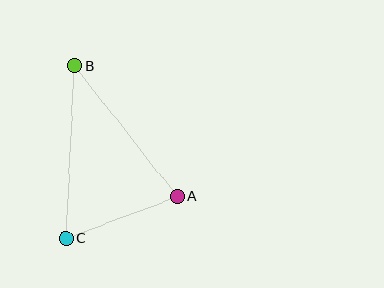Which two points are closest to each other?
Points A and C are closest to each other.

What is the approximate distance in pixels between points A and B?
The distance between A and B is approximately 167 pixels.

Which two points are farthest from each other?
Points B and C are farthest from each other.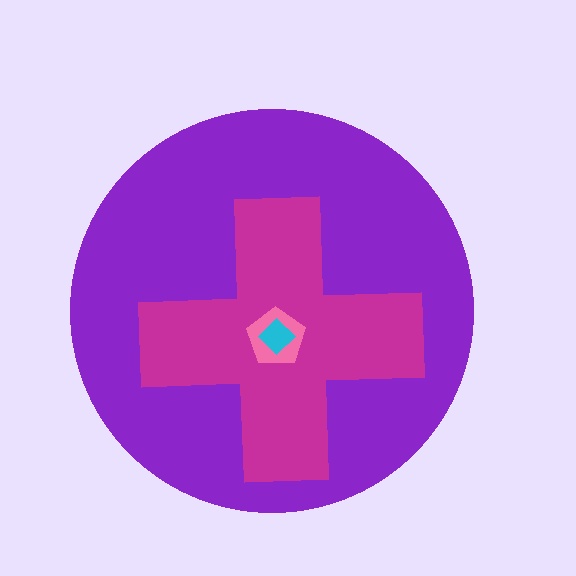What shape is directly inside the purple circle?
The magenta cross.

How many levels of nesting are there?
4.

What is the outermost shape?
The purple circle.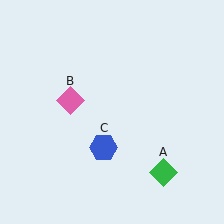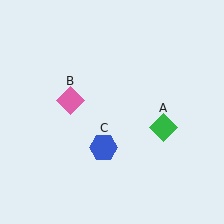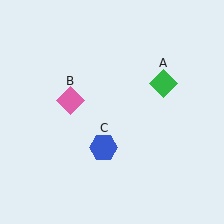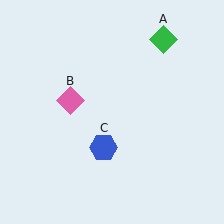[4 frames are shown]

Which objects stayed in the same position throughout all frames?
Pink diamond (object B) and blue hexagon (object C) remained stationary.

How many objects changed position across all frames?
1 object changed position: green diamond (object A).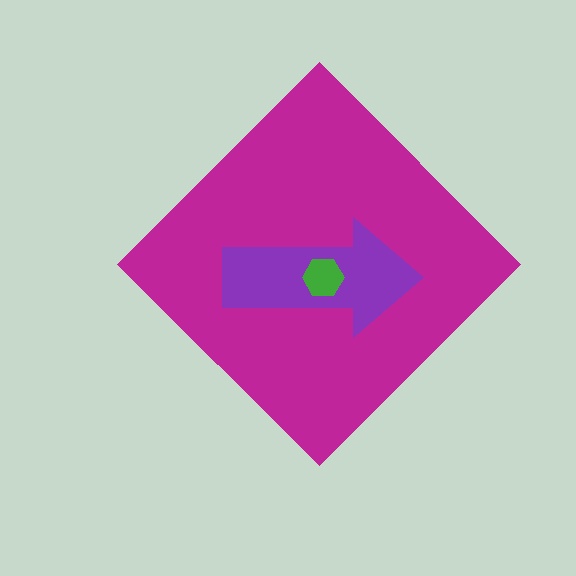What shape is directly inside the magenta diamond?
The purple arrow.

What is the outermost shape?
The magenta diamond.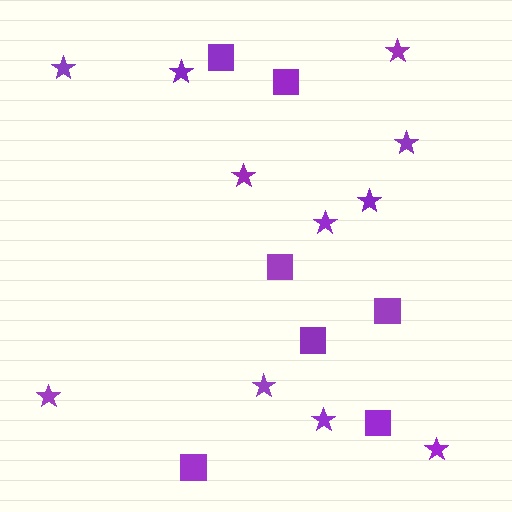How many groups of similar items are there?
There are 2 groups: one group of stars (11) and one group of squares (7).